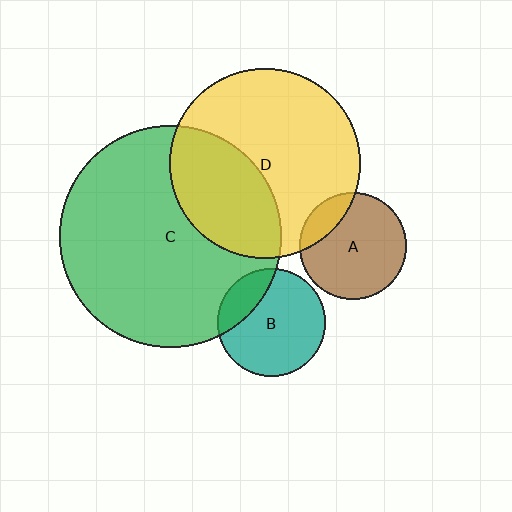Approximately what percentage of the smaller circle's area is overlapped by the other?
Approximately 20%.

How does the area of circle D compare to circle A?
Approximately 3.2 times.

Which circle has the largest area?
Circle C (green).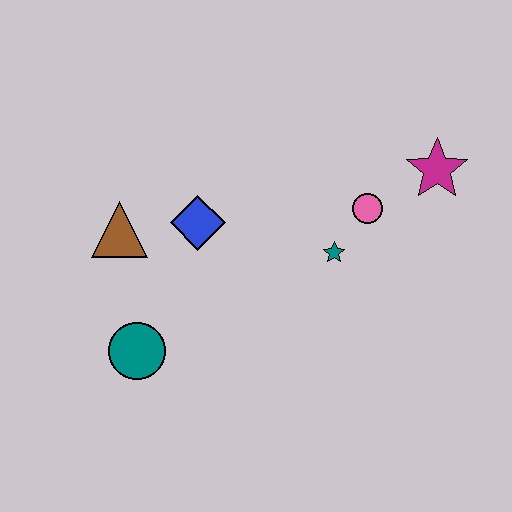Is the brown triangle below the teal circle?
No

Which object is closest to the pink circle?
The teal star is closest to the pink circle.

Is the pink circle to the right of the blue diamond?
Yes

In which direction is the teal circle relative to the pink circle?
The teal circle is to the left of the pink circle.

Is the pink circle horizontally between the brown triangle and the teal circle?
No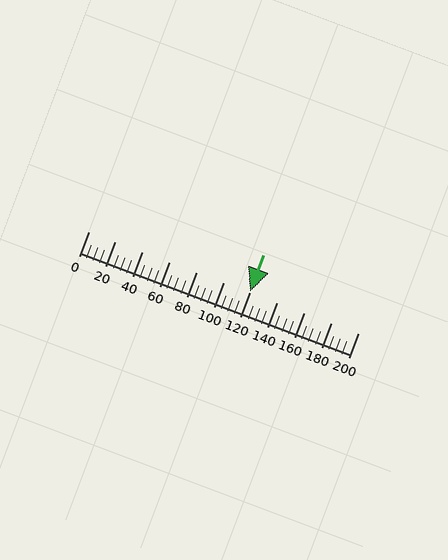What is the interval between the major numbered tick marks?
The major tick marks are spaced 20 units apart.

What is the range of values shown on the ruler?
The ruler shows values from 0 to 200.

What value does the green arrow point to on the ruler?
The green arrow points to approximately 120.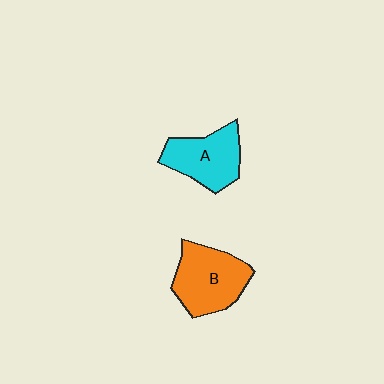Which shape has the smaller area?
Shape A (cyan).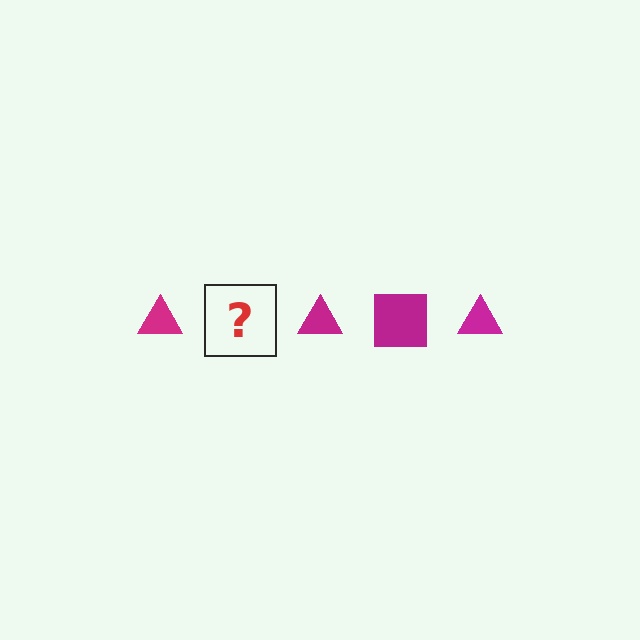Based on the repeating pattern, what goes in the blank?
The blank should be a magenta square.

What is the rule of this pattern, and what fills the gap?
The rule is that the pattern cycles through triangle, square shapes in magenta. The gap should be filled with a magenta square.